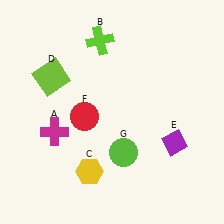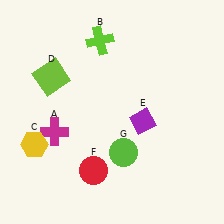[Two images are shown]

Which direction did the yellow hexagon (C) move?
The yellow hexagon (C) moved left.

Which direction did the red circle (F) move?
The red circle (F) moved down.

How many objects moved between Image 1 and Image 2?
3 objects moved between the two images.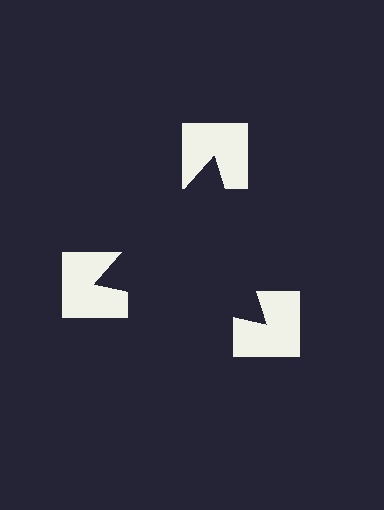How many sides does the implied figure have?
3 sides.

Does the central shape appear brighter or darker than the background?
It typically appears slightly darker than the background, even though no actual brightness change is drawn.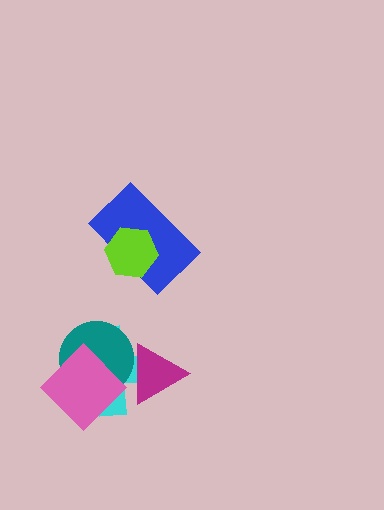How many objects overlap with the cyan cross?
3 objects overlap with the cyan cross.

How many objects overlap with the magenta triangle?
2 objects overlap with the magenta triangle.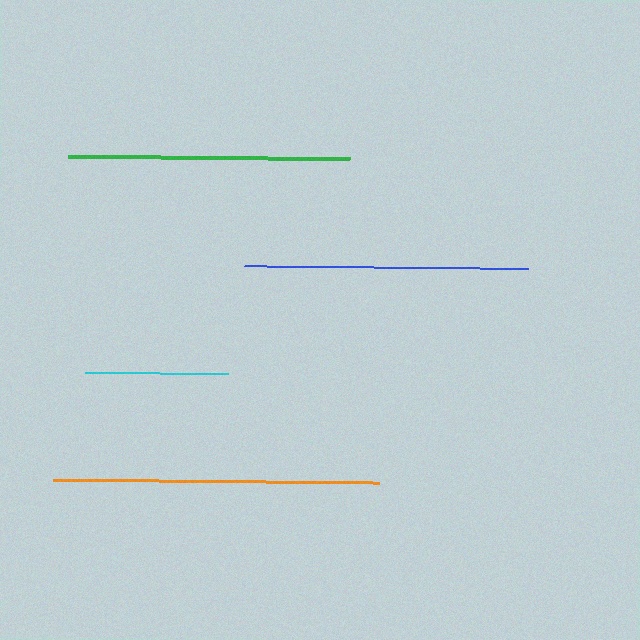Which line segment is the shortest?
The cyan line is the shortest at approximately 144 pixels.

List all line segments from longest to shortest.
From longest to shortest: orange, blue, green, cyan.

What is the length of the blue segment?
The blue segment is approximately 284 pixels long.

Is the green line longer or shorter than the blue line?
The blue line is longer than the green line.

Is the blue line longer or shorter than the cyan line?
The blue line is longer than the cyan line.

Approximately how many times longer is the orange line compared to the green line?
The orange line is approximately 1.2 times the length of the green line.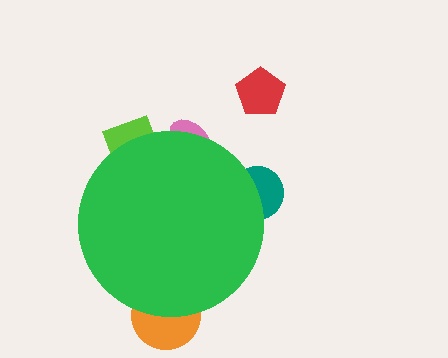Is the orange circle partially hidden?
Yes, the orange circle is partially hidden behind the green circle.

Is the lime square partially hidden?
Yes, the lime square is partially hidden behind the green circle.